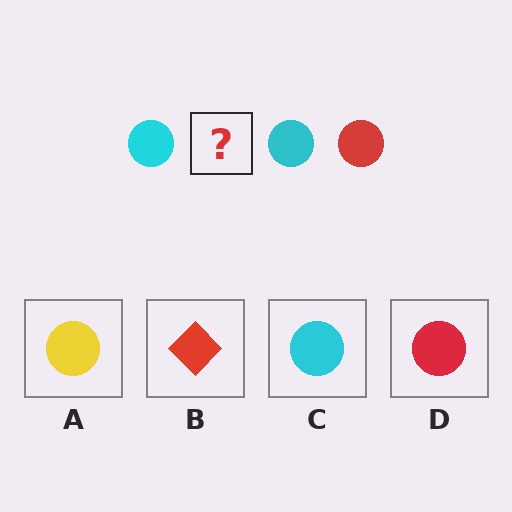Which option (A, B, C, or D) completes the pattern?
D.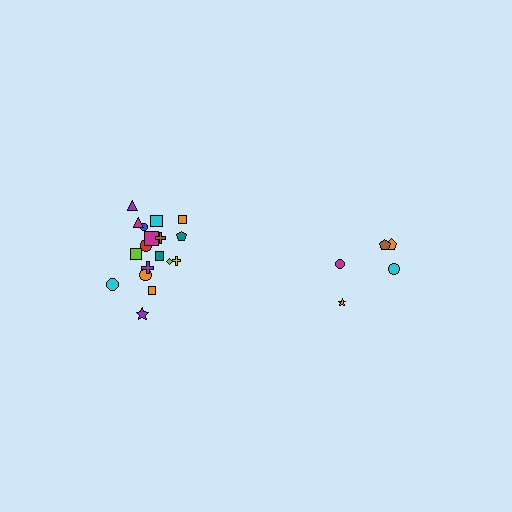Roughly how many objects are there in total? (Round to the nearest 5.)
Roughly 25 objects in total.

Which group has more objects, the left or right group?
The left group.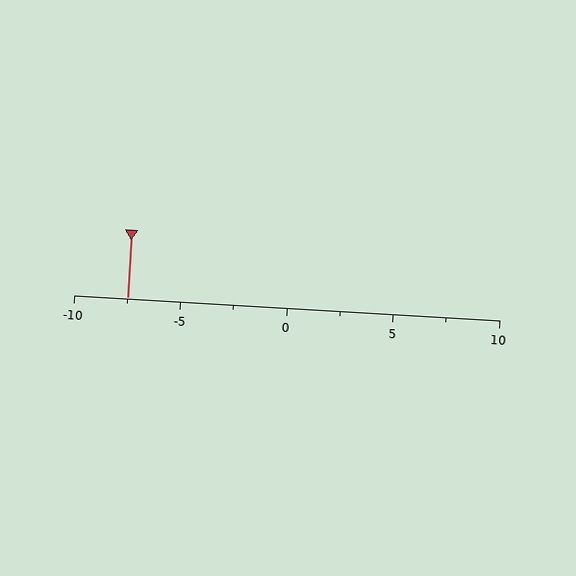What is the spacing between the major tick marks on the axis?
The major ticks are spaced 5 apart.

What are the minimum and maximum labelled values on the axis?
The axis runs from -10 to 10.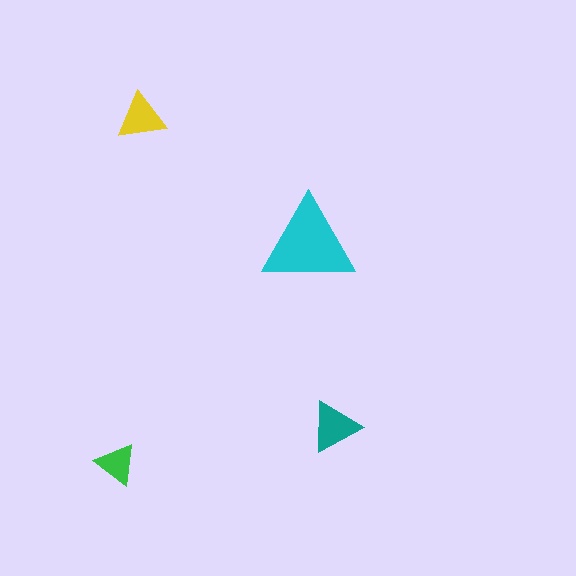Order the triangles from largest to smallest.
the cyan one, the teal one, the yellow one, the green one.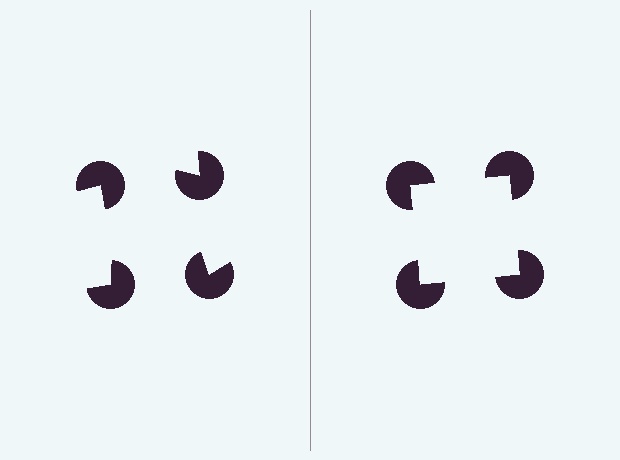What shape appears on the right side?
An illusory square.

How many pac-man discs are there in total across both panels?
8 — 4 on each side.